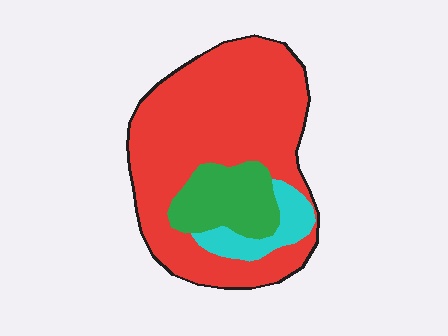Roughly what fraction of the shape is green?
Green covers 17% of the shape.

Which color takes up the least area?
Cyan, at roughly 10%.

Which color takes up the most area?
Red, at roughly 75%.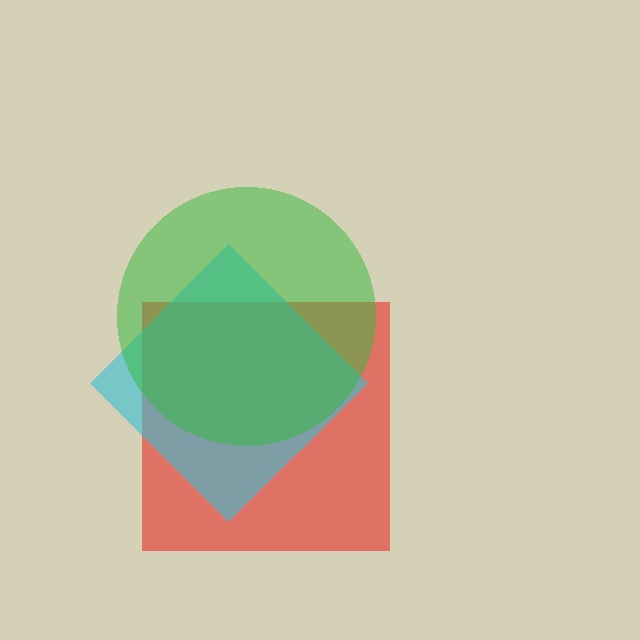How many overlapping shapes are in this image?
There are 3 overlapping shapes in the image.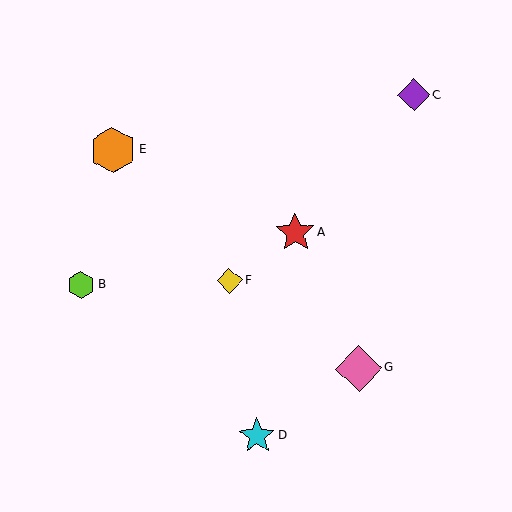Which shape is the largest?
The orange hexagon (labeled E) is the largest.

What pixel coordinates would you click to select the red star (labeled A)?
Click at (295, 232) to select the red star A.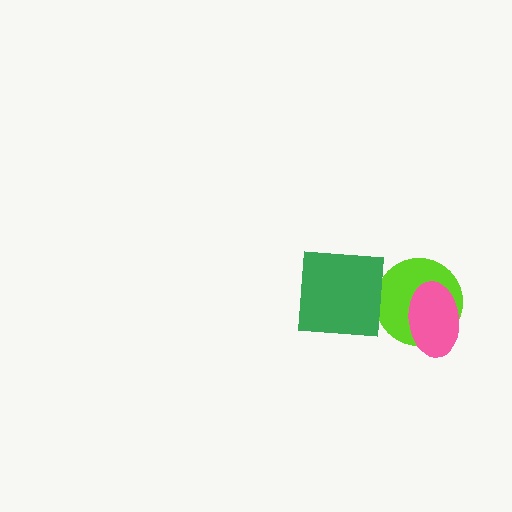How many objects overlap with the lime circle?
1 object overlaps with the lime circle.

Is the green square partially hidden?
No, no other shape covers it.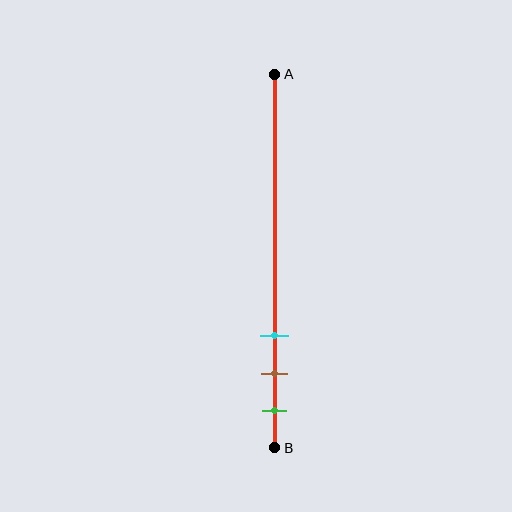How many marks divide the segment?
There are 3 marks dividing the segment.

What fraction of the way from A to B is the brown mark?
The brown mark is approximately 80% (0.8) of the way from A to B.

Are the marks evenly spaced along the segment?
Yes, the marks are approximately evenly spaced.